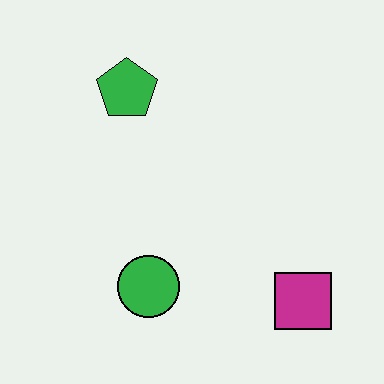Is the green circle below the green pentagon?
Yes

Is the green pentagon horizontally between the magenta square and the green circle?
No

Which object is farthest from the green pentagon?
The magenta square is farthest from the green pentagon.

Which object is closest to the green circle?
The magenta square is closest to the green circle.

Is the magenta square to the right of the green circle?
Yes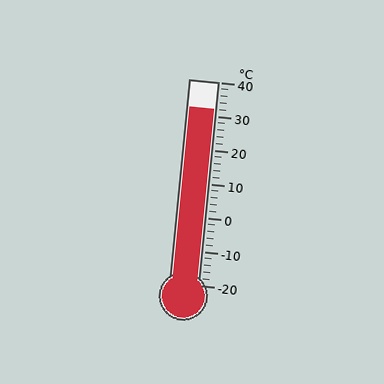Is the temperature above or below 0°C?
The temperature is above 0°C.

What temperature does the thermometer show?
The thermometer shows approximately 32°C.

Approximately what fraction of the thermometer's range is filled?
The thermometer is filled to approximately 85% of its range.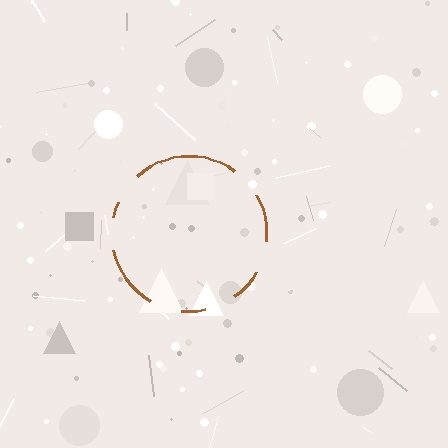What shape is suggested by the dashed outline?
The dashed outline suggests a circle.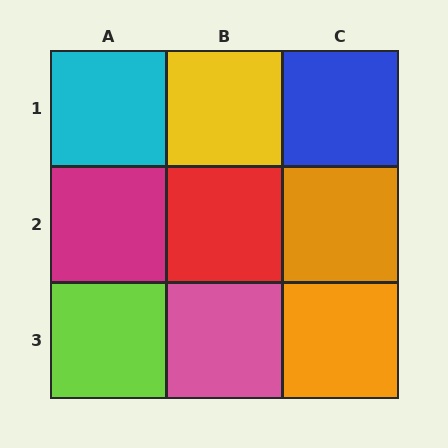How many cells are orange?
2 cells are orange.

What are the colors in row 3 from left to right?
Lime, pink, orange.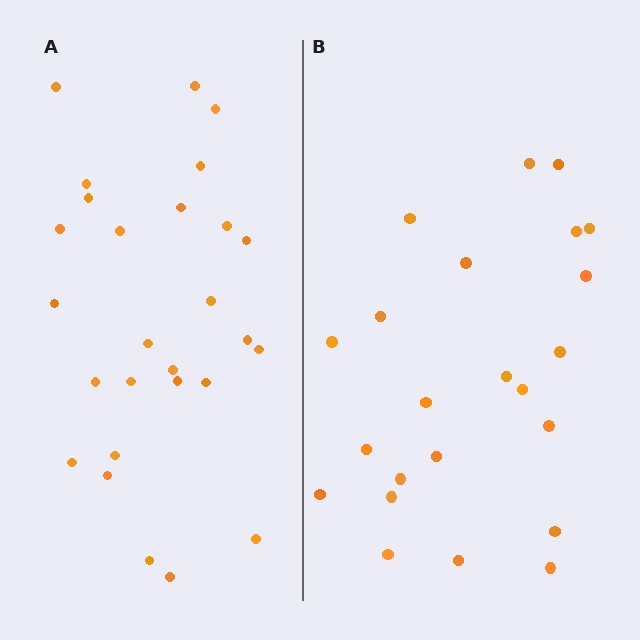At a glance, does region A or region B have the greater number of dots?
Region A (the left region) has more dots.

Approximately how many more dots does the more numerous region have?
Region A has about 4 more dots than region B.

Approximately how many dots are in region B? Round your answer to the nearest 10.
About 20 dots. (The exact count is 23, which rounds to 20.)